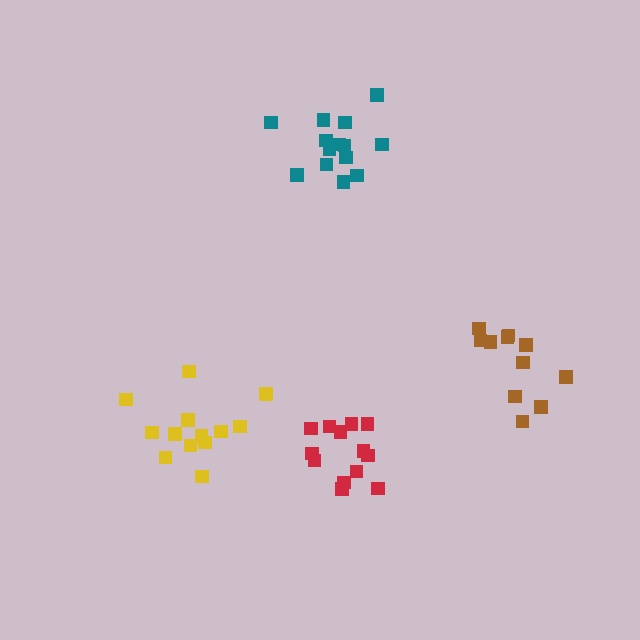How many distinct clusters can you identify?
There are 4 distinct clusters.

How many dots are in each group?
Group 1: 13 dots, Group 2: 11 dots, Group 3: 14 dots, Group 4: 13 dots (51 total).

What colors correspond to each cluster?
The clusters are colored: red, brown, teal, yellow.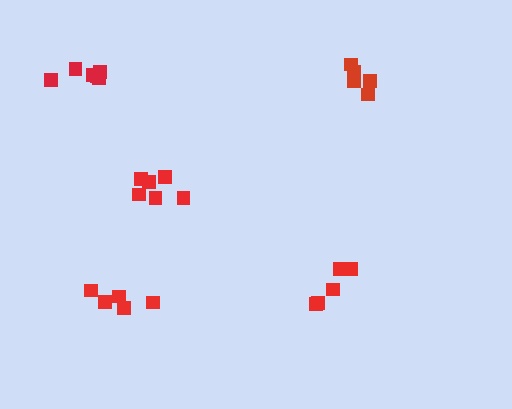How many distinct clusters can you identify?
There are 5 distinct clusters.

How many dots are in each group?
Group 1: 6 dots, Group 2: 5 dots, Group 3: 5 dots, Group 4: 5 dots, Group 5: 6 dots (27 total).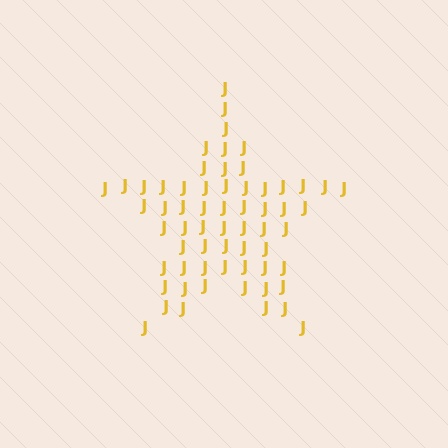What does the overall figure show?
The overall figure shows a star.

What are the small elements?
The small elements are letter J's.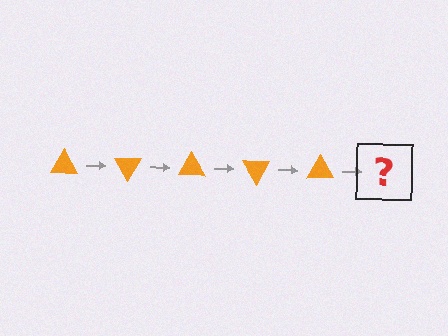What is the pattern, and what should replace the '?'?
The pattern is that the triangle rotates 60 degrees each step. The '?' should be an orange triangle rotated 300 degrees.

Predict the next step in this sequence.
The next step is an orange triangle rotated 300 degrees.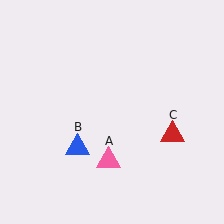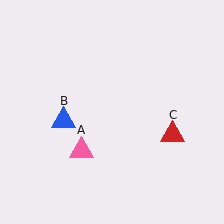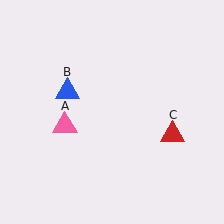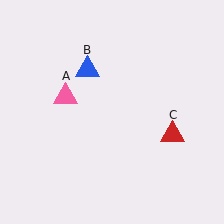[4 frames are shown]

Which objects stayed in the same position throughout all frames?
Red triangle (object C) remained stationary.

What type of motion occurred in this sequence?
The pink triangle (object A), blue triangle (object B) rotated clockwise around the center of the scene.